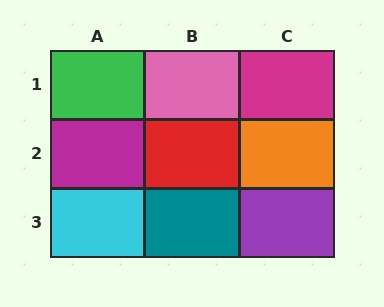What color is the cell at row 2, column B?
Red.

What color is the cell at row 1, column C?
Magenta.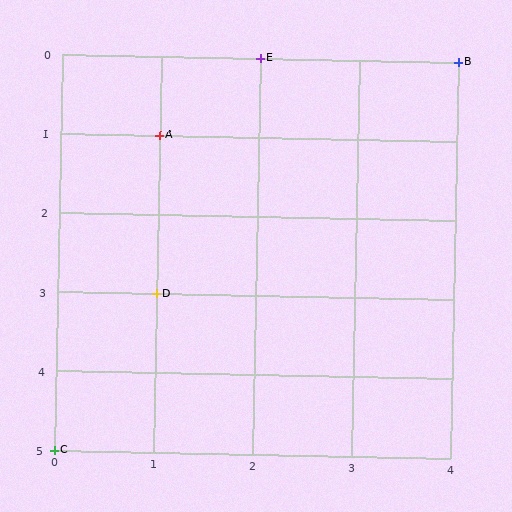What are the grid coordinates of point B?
Point B is at grid coordinates (4, 0).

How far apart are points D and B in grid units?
Points D and B are 3 columns and 3 rows apart (about 4.2 grid units diagonally).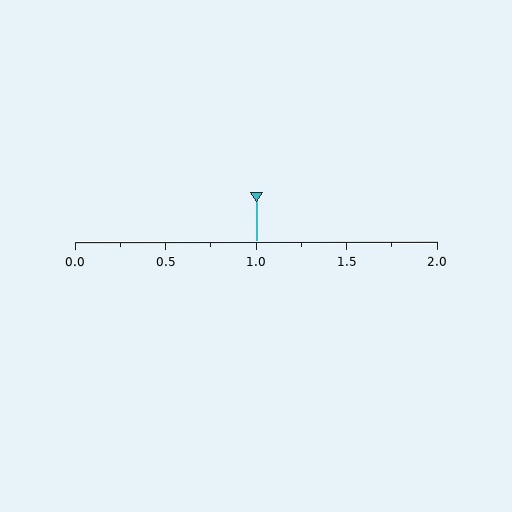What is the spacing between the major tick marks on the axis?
The major ticks are spaced 0.5 apart.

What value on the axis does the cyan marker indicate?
The marker indicates approximately 1.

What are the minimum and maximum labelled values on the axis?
The axis runs from 0.0 to 2.0.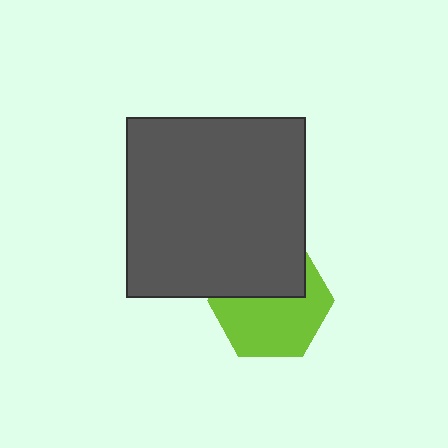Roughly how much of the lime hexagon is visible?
About half of it is visible (roughly 60%).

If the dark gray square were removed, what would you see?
You would see the complete lime hexagon.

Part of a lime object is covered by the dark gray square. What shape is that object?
It is a hexagon.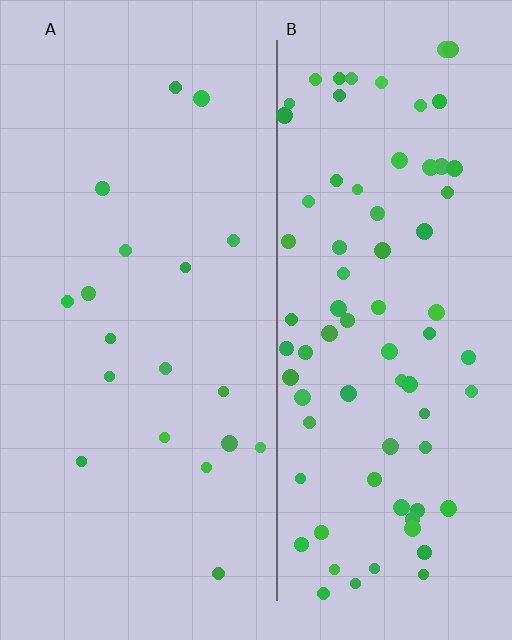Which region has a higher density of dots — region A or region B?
B (the right).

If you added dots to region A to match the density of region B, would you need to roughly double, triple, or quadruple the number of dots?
Approximately quadruple.